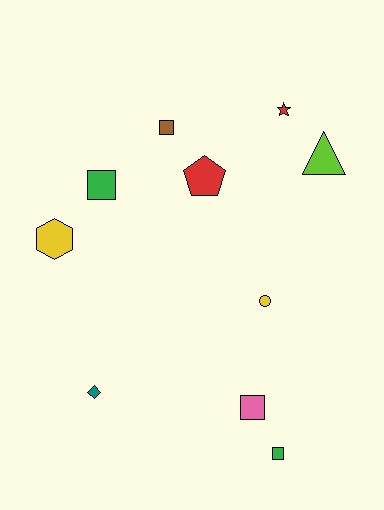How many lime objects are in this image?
There is 1 lime object.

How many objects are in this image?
There are 10 objects.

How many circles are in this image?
There is 1 circle.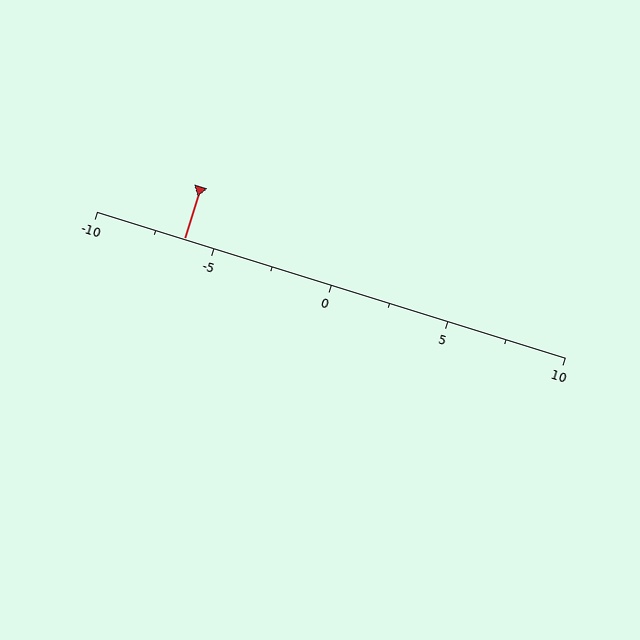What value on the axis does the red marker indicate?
The marker indicates approximately -6.2.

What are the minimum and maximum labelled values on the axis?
The axis runs from -10 to 10.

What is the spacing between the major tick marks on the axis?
The major ticks are spaced 5 apart.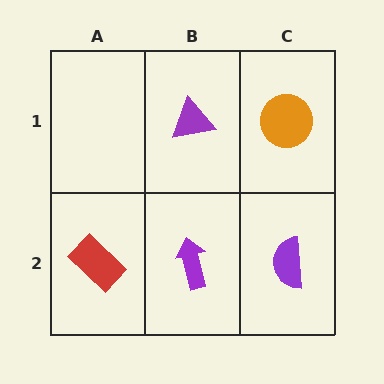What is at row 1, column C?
An orange circle.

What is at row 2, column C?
A purple semicircle.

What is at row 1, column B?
A purple triangle.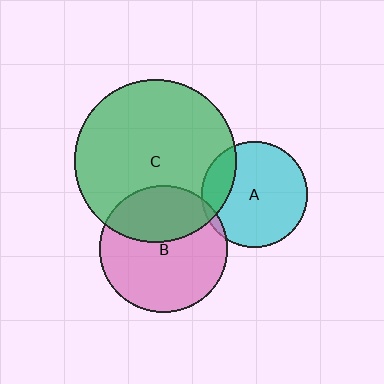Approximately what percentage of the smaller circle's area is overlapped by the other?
Approximately 5%.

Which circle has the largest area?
Circle C (green).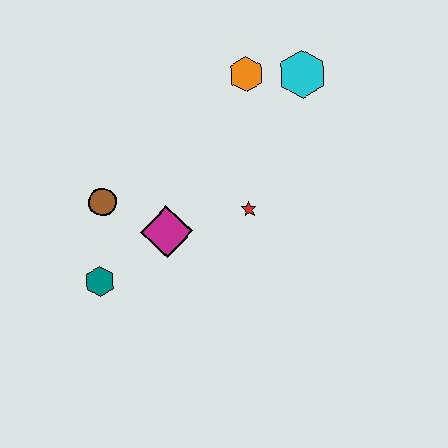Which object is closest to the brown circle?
The magenta diamond is closest to the brown circle.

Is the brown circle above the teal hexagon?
Yes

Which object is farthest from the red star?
The teal hexagon is farthest from the red star.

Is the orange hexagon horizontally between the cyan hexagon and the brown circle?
Yes